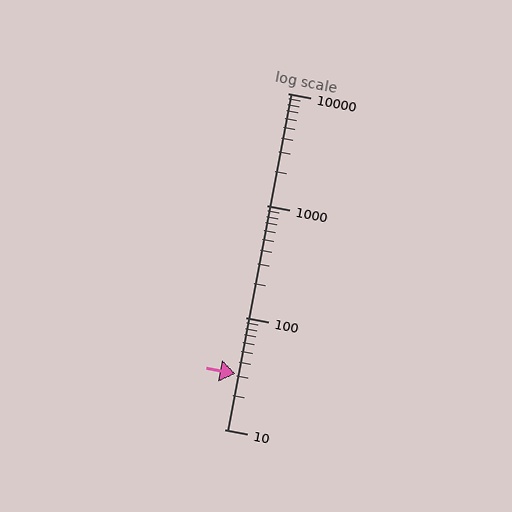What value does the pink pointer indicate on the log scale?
The pointer indicates approximately 31.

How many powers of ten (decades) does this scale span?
The scale spans 3 decades, from 10 to 10000.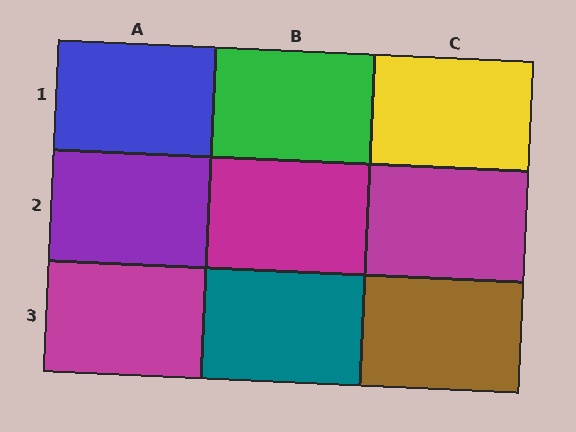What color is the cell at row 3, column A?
Magenta.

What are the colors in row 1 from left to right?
Blue, green, yellow.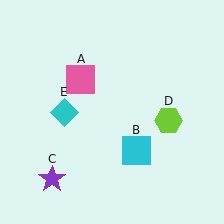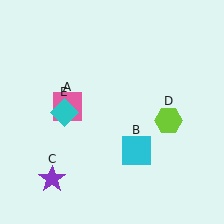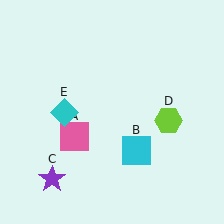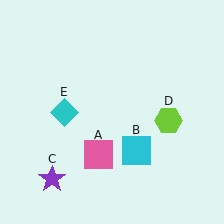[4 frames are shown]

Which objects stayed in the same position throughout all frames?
Cyan square (object B) and purple star (object C) and lime hexagon (object D) and cyan diamond (object E) remained stationary.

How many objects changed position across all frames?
1 object changed position: pink square (object A).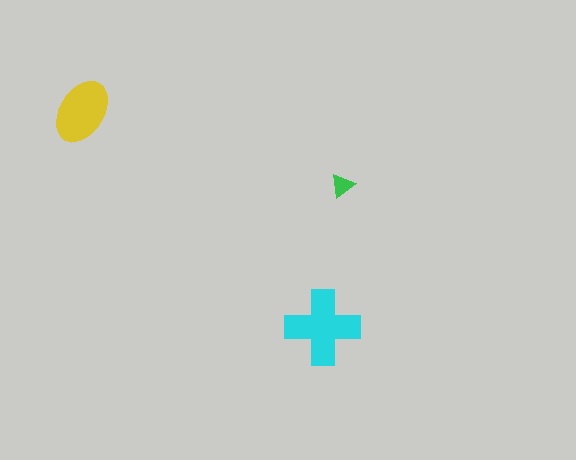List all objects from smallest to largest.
The green triangle, the yellow ellipse, the cyan cross.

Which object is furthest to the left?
The yellow ellipse is leftmost.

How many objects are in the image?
There are 3 objects in the image.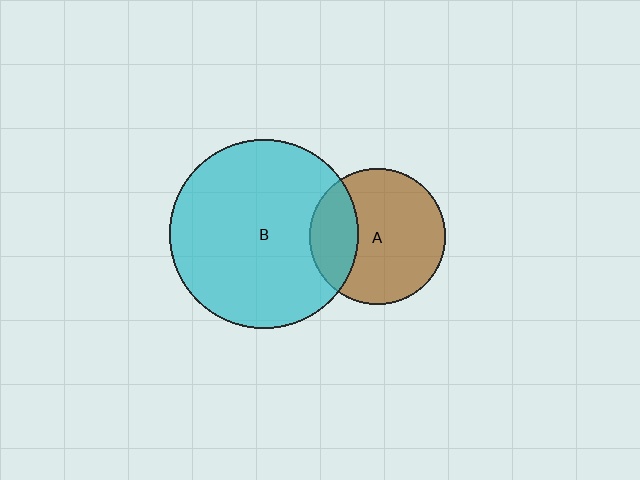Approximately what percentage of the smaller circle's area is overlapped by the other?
Approximately 25%.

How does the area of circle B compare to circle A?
Approximately 1.9 times.